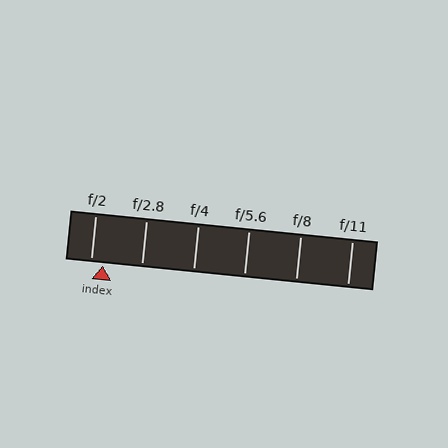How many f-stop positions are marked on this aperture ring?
There are 6 f-stop positions marked.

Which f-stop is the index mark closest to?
The index mark is closest to f/2.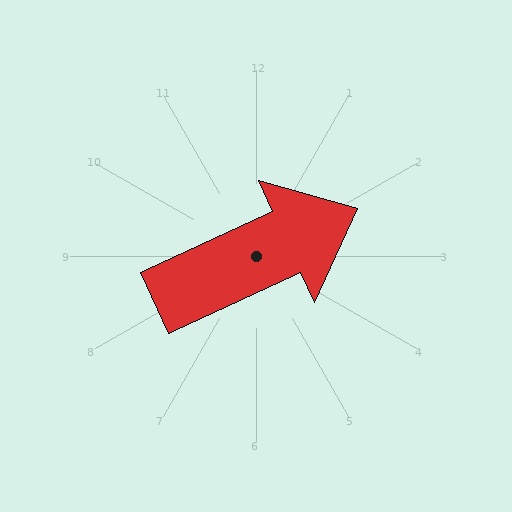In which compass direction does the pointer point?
Northeast.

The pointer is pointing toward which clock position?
Roughly 2 o'clock.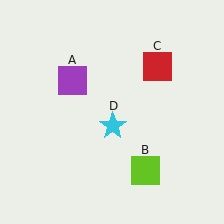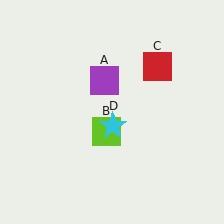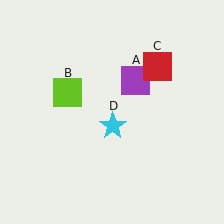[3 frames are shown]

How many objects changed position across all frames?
2 objects changed position: purple square (object A), lime square (object B).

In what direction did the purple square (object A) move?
The purple square (object A) moved right.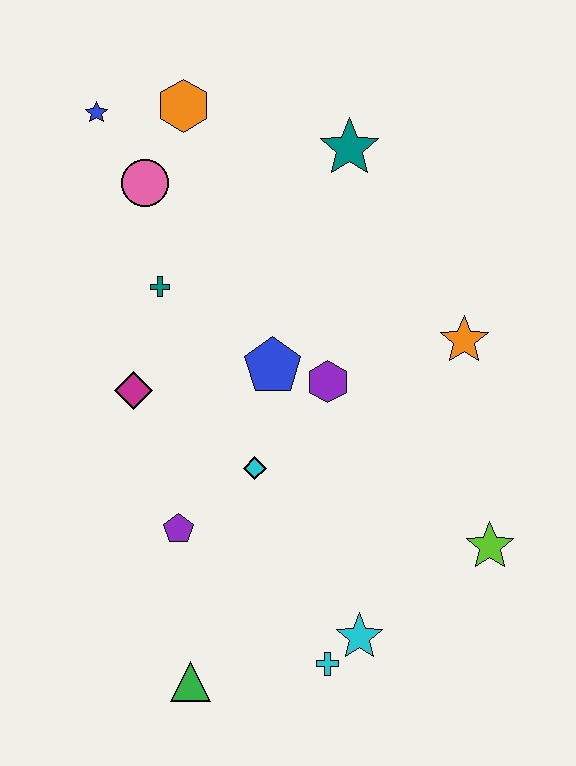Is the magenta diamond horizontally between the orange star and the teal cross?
No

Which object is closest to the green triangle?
The cyan cross is closest to the green triangle.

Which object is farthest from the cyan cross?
The blue star is farthest from the cyan cross.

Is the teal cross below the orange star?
No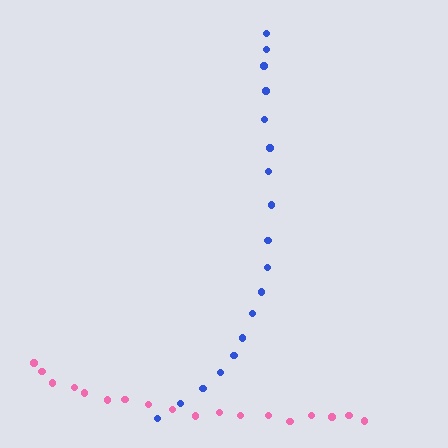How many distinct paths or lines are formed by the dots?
There are 2 distinct paths.